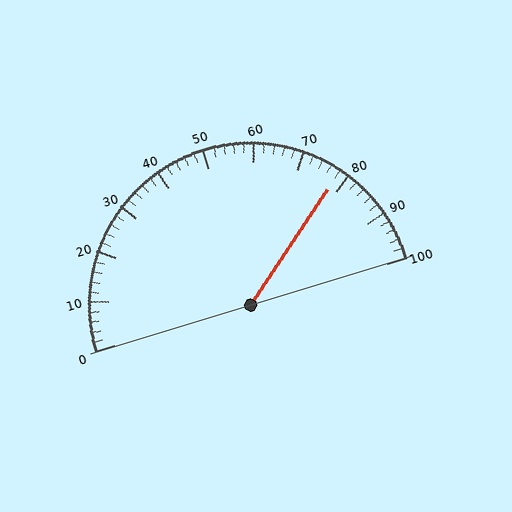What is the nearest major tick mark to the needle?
The nearest major tick mark is 80.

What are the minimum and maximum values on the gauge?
The gauge ranges from 0 to 100.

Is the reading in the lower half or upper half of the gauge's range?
The reading is in the upper half of the range (0 to 100).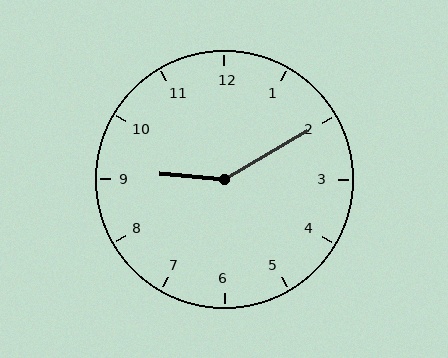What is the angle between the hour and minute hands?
Approximately 145 degrees.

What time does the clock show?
9:10.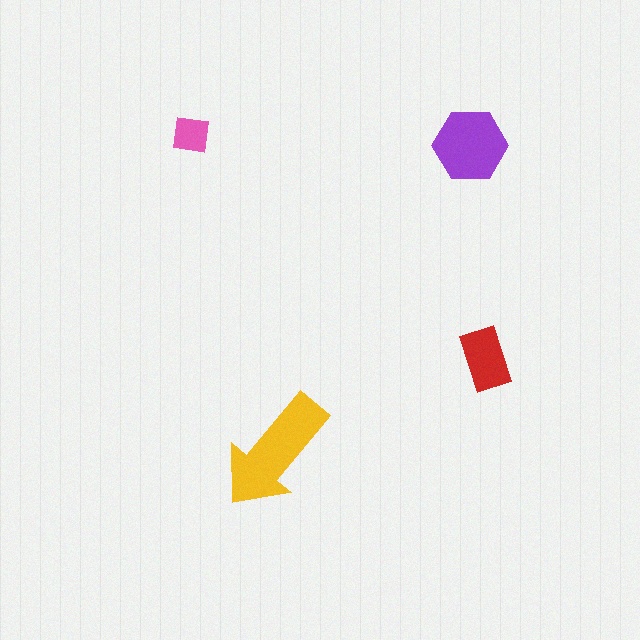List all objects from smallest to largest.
The pink square, the red rectangle, the purple hexagon, the yellow arrow.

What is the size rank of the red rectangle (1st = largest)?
3rd.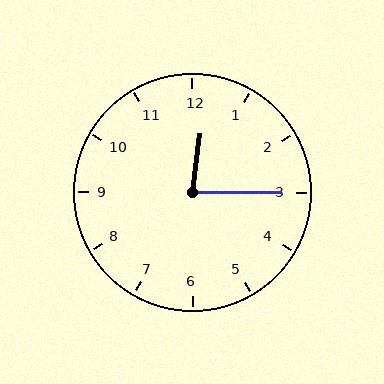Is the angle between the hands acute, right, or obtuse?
It is acute.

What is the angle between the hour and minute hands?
Approximately 82 degrees.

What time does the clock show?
12:15.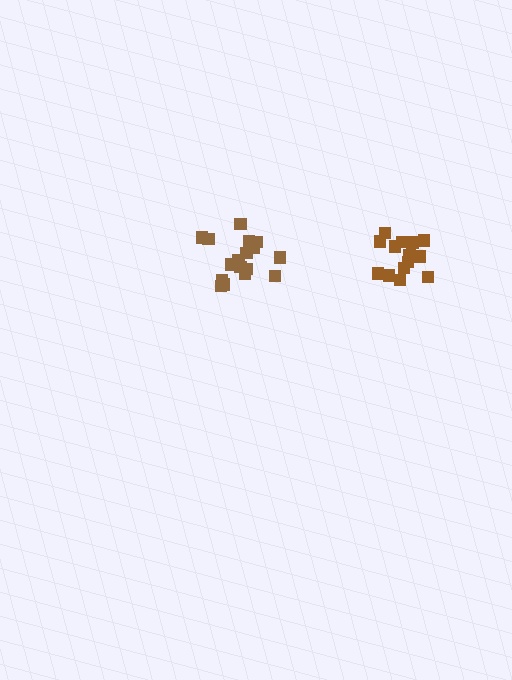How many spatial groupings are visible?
There are 2 spatial groupings.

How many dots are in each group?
Group 1: 18 dots, Group 2: 14 dots (32 total).